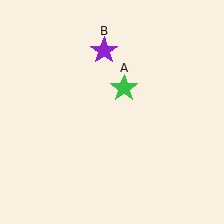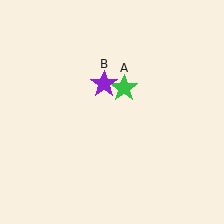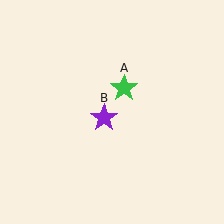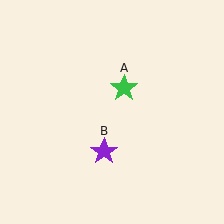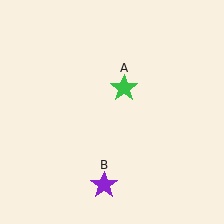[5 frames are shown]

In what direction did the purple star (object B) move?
The purple star (object B) moved down.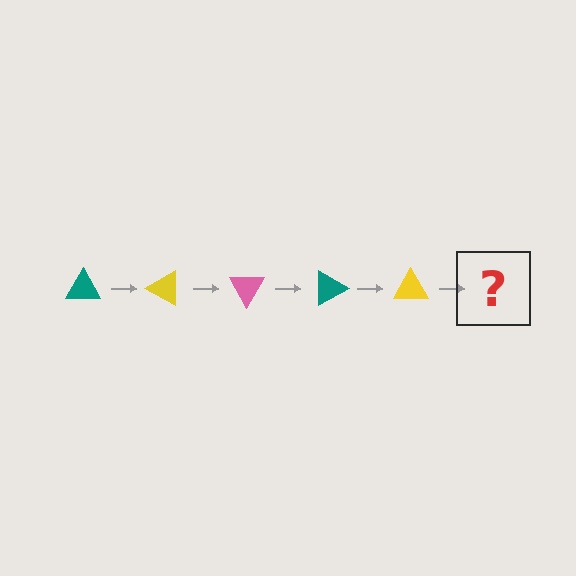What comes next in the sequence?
The next element should be a pink triangle, rotated 150 degrees from the start.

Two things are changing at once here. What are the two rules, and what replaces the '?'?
The two rules are that it rotates 30 degrees each step and the color cycles through teal, yellow, and pink. The '?' should be a pink triangle, rotated 150 degrees from the start.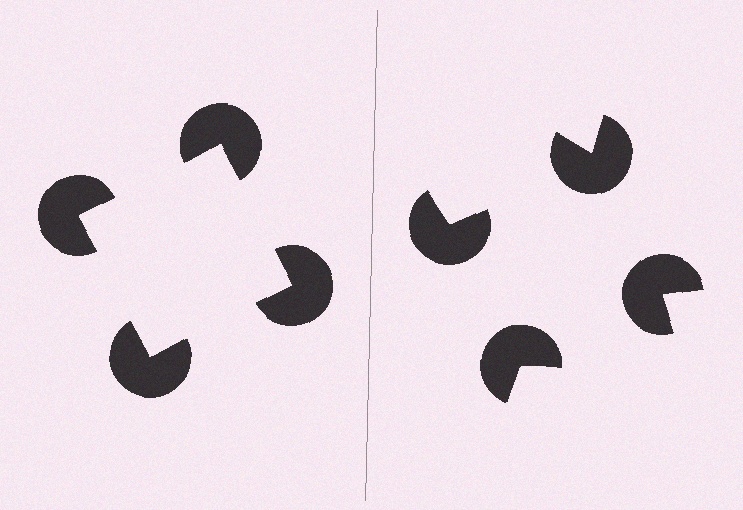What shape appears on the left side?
An illusory square.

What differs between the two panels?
The pac-man discs are positioned identically on both sides; only the wedge orientations differ. On the left they align to a square; on the right they are misaligned.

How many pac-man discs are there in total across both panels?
8 — 4 on each side.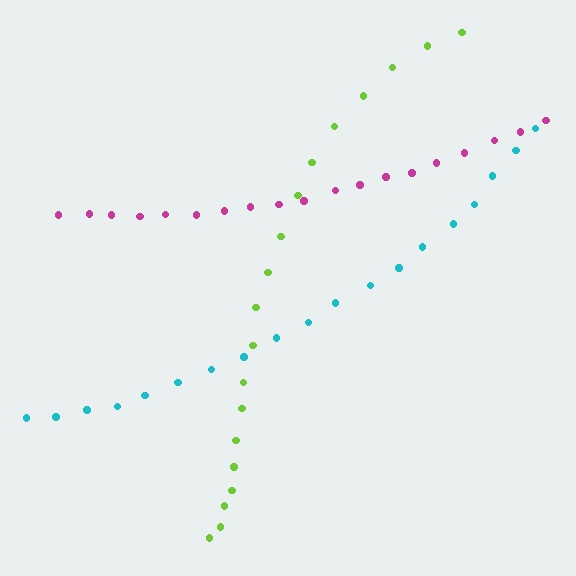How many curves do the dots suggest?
There are 3 distinct paths.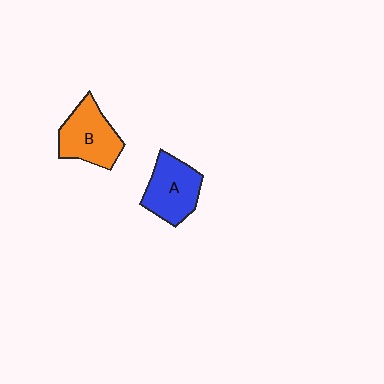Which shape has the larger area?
Shape B (orange).